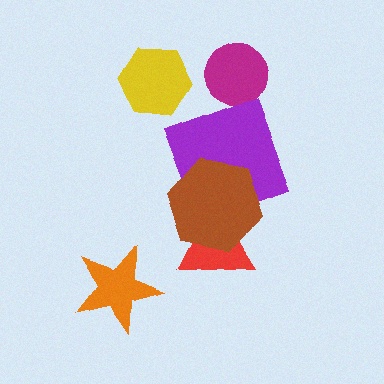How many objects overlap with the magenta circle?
0 objects overlap with the magenta circle.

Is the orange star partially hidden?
No, no other shape covers it.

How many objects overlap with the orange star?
0 objects overlap with the orange star.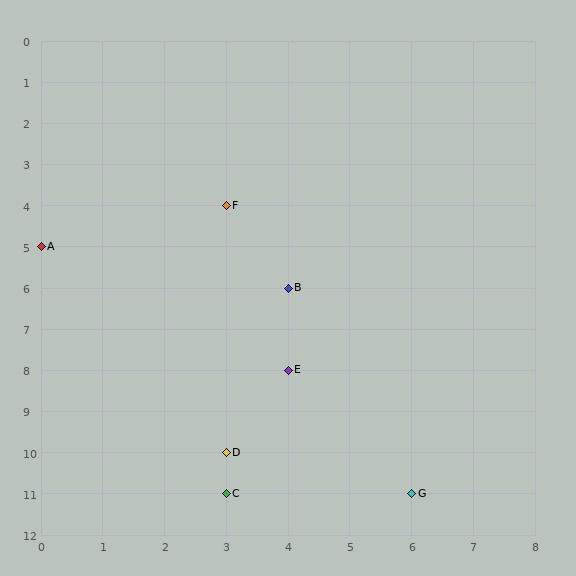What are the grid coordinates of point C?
Point C is at grid coordinates (3, 11).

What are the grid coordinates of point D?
Point D is at grid coordinates (3, 10).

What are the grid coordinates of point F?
Point F is at grid coordinates (3, 4).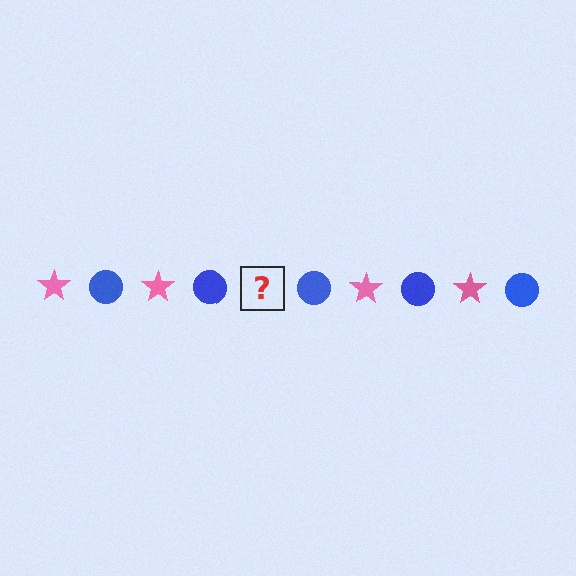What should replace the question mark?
The question mark should be replaced with a pink star.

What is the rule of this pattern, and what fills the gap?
The rule is that the pattern alternates between pink star and blue circle. The gap should be filled with a pink star.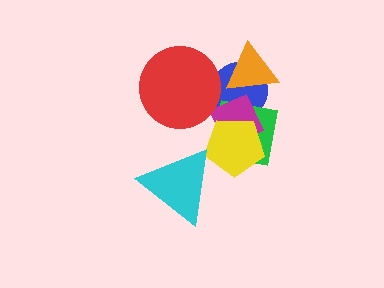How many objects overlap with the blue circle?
4 objects overlap with the blue circle.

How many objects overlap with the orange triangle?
3 objects overlap with the orange triangle.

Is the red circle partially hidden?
No, no other shape covers it.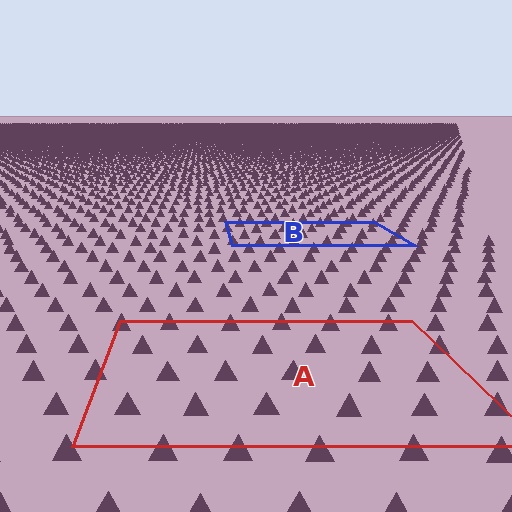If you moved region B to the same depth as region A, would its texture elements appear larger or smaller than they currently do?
They would appear larger. At a closer depth, the same texture elements are projected at a bigger on-screen size.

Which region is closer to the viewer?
Region A is closer. The texture elements there are larger and more spread out.